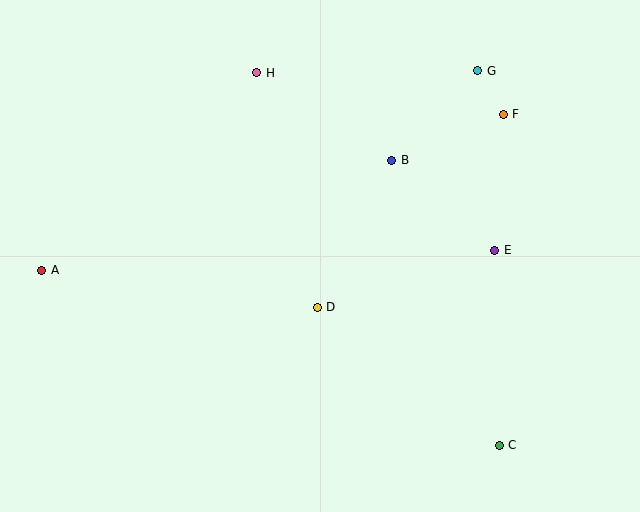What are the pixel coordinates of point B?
Point B is at (392, 160).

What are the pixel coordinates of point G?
Point G is at (478, 71).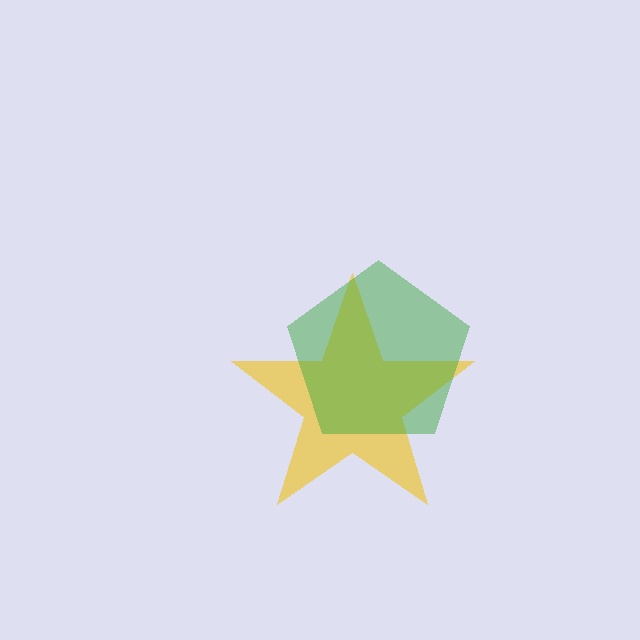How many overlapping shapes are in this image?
There are 2 overlapping shapes in the image.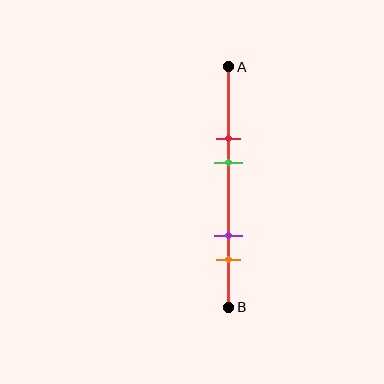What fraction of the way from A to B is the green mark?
The green mark is approximately 40% (0.4) of the way from A to B.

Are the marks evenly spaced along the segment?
No, the marks are not evenly spaced.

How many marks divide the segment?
There are 4 marks dividing the segment.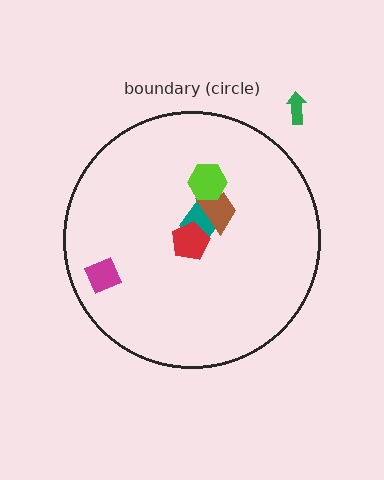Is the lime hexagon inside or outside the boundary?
Inside.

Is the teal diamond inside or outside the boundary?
Inside.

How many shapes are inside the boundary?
5 inside, 1 outside.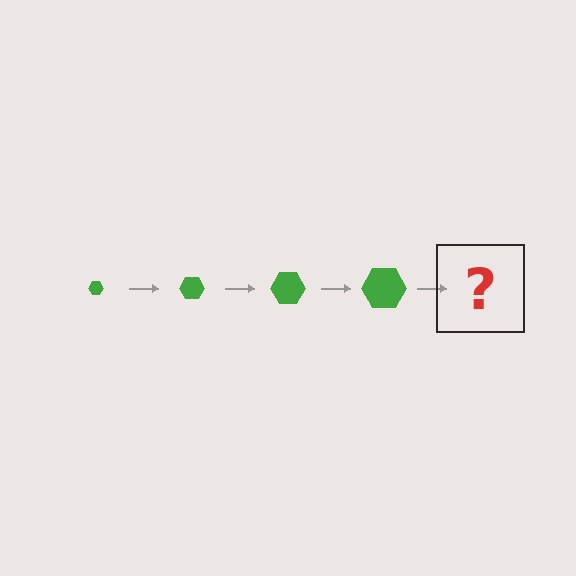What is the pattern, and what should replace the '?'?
The pattern is that the hexagon gets progressively larger each step. The '?' should be a green hexagon, larger than the previous one.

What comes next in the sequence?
The next element should be a green hexagon, larger than the previous one.